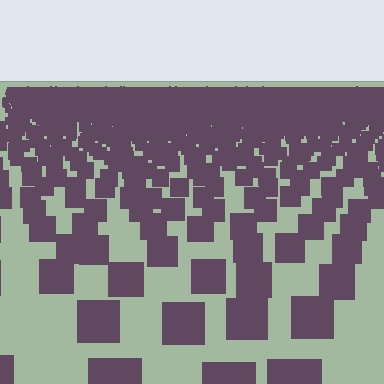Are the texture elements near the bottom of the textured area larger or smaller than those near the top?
Larger. Near the bottom, elements are closer to the viewer and appear at a bigger on-screen size.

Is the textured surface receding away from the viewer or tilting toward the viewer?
The surface is receding away from the viewer. Texture elements get smaller and denser toward the top.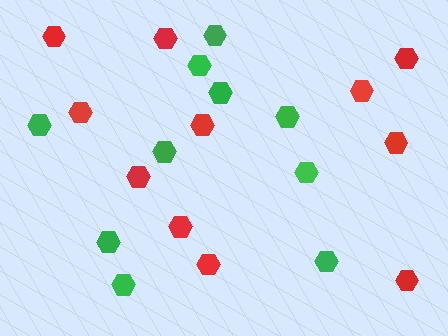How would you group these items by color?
There are 2 groups: one group of red hexagons (11) and one group of green hexagons (10).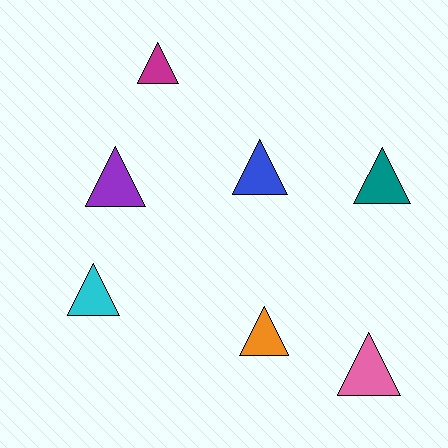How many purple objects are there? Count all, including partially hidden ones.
There is 1 purple object.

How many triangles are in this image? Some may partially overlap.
There are 7 triangles.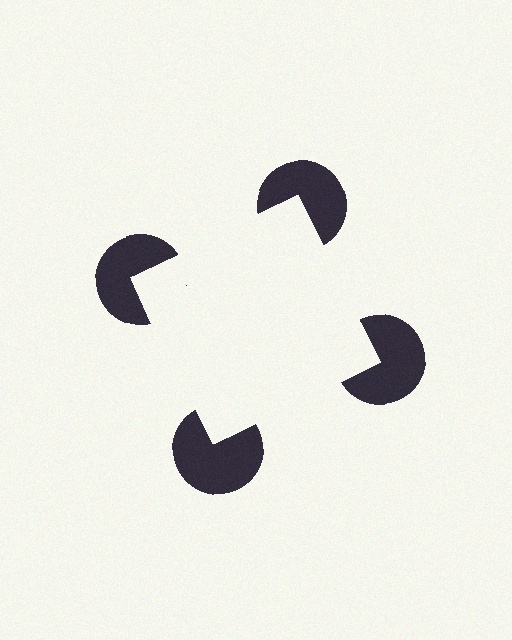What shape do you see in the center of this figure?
An illusory square — its edges are inferred from the aligned wedge cuts in the pac-man discs, not physically drawn.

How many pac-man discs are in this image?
There are 4 — one at each vertex of the illusory square.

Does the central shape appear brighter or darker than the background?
It typically appears slightly brighter than the background, even though no actual brightness change is drawn.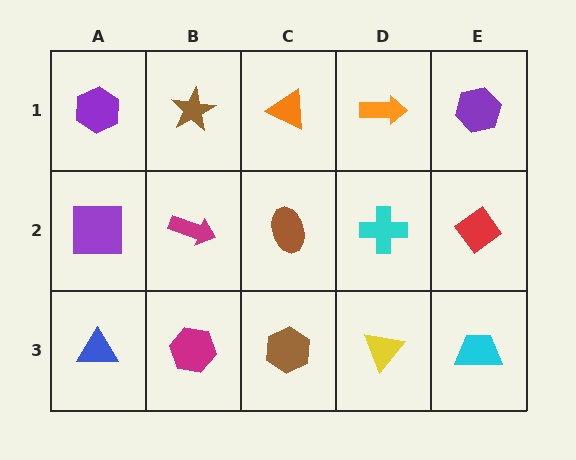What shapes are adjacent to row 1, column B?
A magenta arrow (row 2, column B), a purple hexagon (row 1, column A), an orange triangle (row 1, column C).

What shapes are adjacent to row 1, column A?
A purple square (row 2, column A), a brown star (row 1, column B).